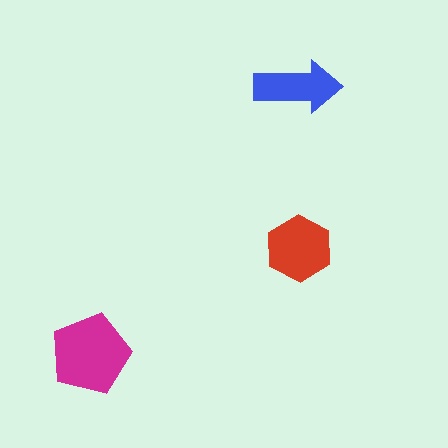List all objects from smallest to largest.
The blue arrow, the red hexagon, the magenta pentagon.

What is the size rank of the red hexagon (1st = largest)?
2nd.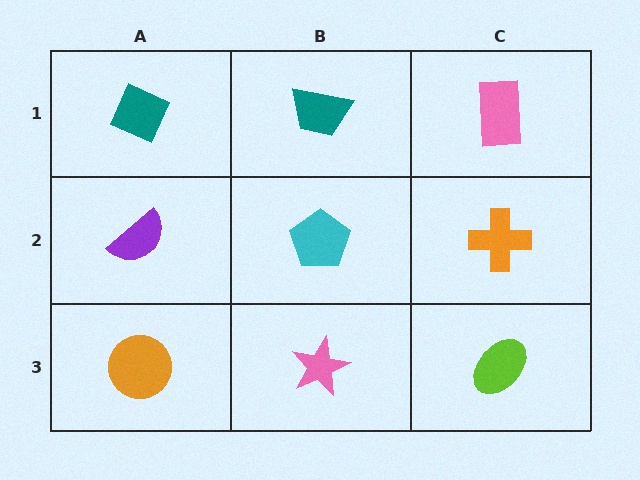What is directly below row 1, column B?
A cyan pentagon.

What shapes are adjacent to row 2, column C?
A pink rectangle (row 1, column C), a lime ellipse (row 3, column C), a cyan pentagon (row 2, column B).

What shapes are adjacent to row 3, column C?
An orange cross (row 2, column C), a pink star (row 3, column B).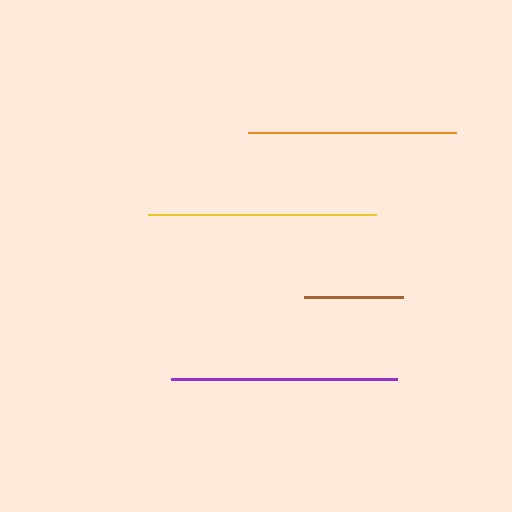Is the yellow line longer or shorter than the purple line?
The yellow line is longer than the purple line.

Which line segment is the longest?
The yellow line is the longest at approximately 228 pixels.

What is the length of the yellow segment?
The yellow segment is approximately 228 pixels long.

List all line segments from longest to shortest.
From longest to shortest: yellow, purple, orange, brown.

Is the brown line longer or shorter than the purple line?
The purple line is longer than the brown line.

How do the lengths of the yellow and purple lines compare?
The yellow and purple lines are approximately the same length.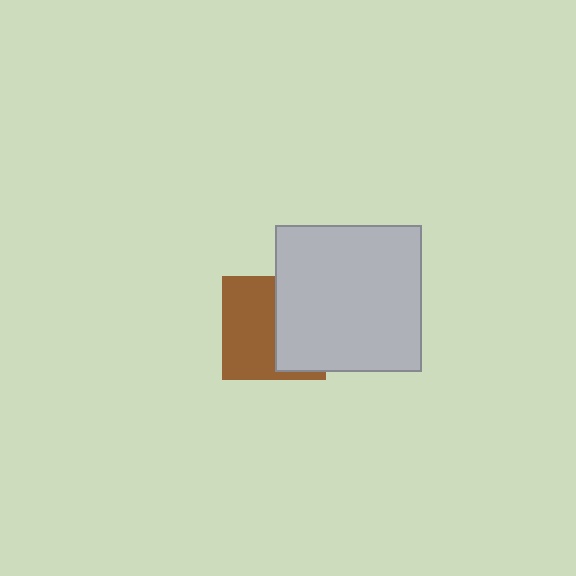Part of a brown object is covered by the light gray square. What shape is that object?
It is a square.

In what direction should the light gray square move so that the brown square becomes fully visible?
The light gray square should move right. That is the shortest direction to clear the overlap and leave the brown square fully visible.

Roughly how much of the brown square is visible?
About half of it is visible (roughly 56%).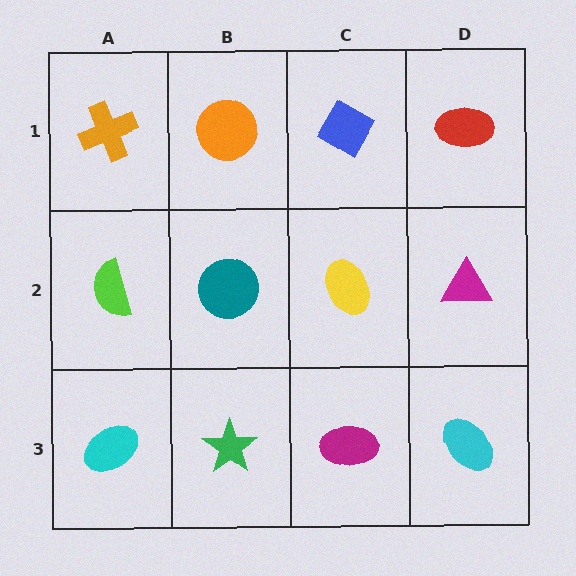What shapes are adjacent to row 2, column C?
A blue diamond (row 1, column C), a magenta ellipse (row 3, column C), a teal circle (row 2, column B), a magenta triangle (row 2, column D).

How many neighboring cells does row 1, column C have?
3.